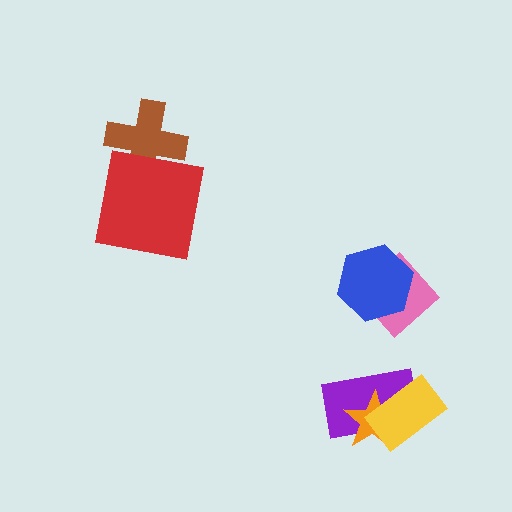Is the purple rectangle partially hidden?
Yes, it is partially covered by another shape.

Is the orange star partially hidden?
Yes, it is partially covered by another shape.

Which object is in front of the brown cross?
The red square is in front of the brown cross.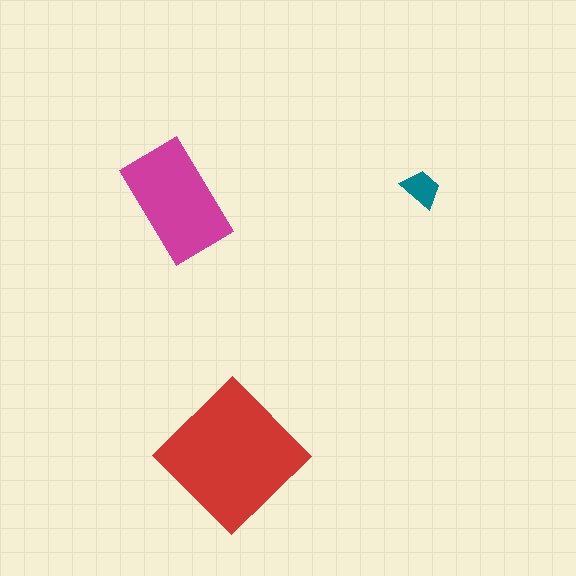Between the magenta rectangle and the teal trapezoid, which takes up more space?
The magenta rectangle.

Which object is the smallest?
The teal trapezoid.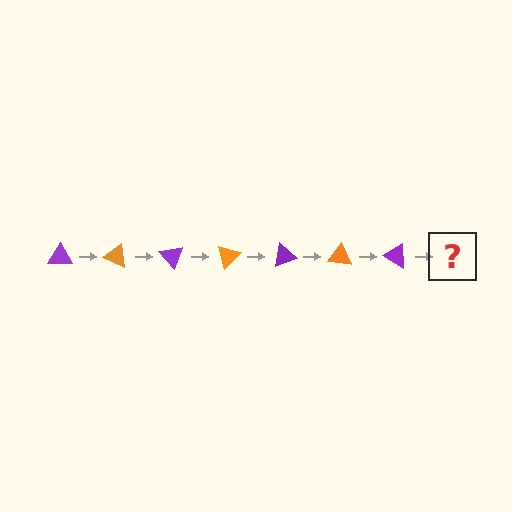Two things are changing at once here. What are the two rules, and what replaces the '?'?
The two rules are that it rotates 25 degrees each step and the color cycles through purple and orange. The '?' should be an orange triangle, rotated 175 degrees from the start.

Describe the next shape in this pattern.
It should be an orange triangle, rotated 175 degrees from the start.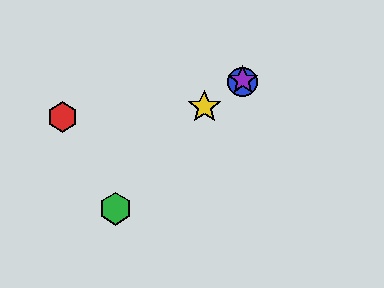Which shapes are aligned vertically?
The blue circle, the purple star are aligned vertically.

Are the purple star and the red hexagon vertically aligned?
No, the purple star is at x≈243 and the red hexagon is at x≈63.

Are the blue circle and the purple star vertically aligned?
Yes, both are at x≈243.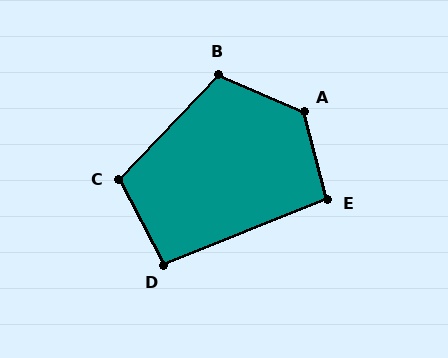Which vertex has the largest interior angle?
A, at approximately 128 degrees.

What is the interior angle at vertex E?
Approximately 98 degrees (obtuse).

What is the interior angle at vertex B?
Approximately 110 degrees (obtuse).